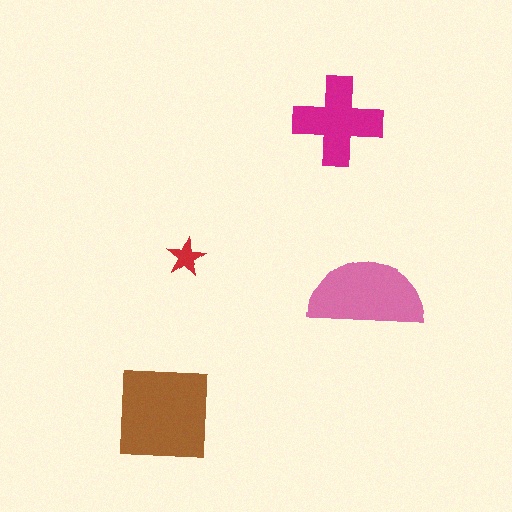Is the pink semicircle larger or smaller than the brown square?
Smaller.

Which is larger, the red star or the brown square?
The brown square.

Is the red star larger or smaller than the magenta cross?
Smaller.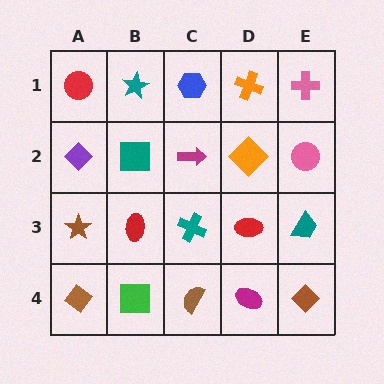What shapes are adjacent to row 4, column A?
A brown star (row 3, column A), a green square (row 4, column B).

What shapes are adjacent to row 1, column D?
An orange diamond (row 2, column D), a blue hexagon (row 1, column C), a pink cross (row 1, column E).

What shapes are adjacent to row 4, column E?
A teal trapezoid (row 3, column E), a magenta ellipse (row 4, column D).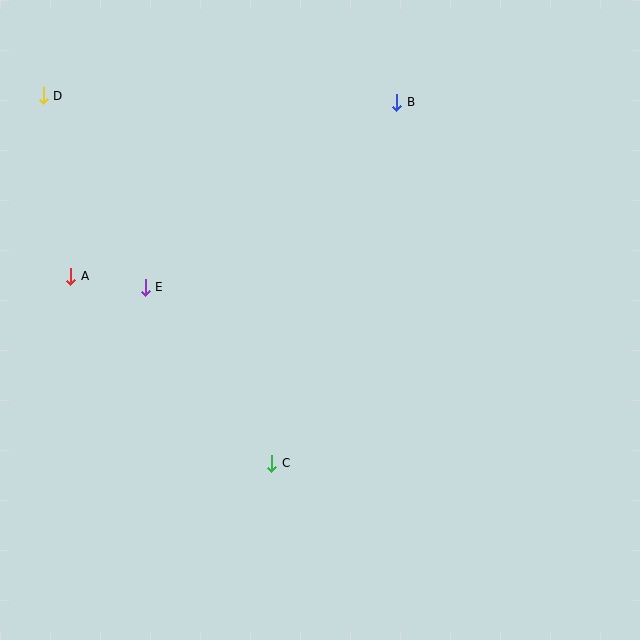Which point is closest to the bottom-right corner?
Point C is closest to the bottom-right corner.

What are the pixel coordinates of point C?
Point C is at (272, 463).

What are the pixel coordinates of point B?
Point B is at (397, 102).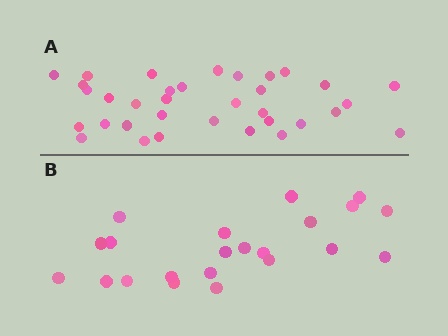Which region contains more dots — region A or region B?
Region A (the top region) has more dots.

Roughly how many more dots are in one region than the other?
Region A has roughly 12 or so more dots than region B.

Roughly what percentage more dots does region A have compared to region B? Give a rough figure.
About 55% more.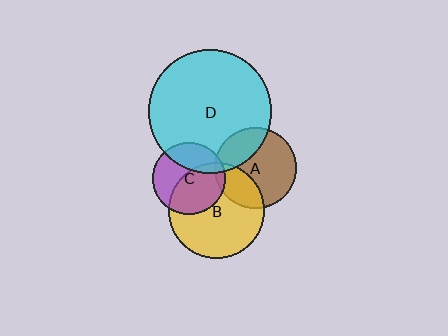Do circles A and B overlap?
Yes.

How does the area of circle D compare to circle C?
Approximately 2.9 times.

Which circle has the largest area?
Circle D (cyan).